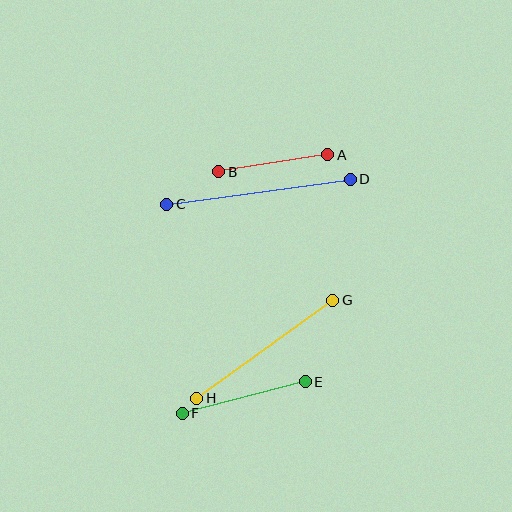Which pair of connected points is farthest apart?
Points C and D are farthest apart.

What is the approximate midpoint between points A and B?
The midpoint is at approximately (273, 163) pixels.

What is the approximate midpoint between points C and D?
The midpoint is at approximately (258, 192) pixels.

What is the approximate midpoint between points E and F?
The midpoint is at approximately (244, 398) pixels.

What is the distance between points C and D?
The distance is approximately 185 pixels.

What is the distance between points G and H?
The distance is approximately 168 pixels.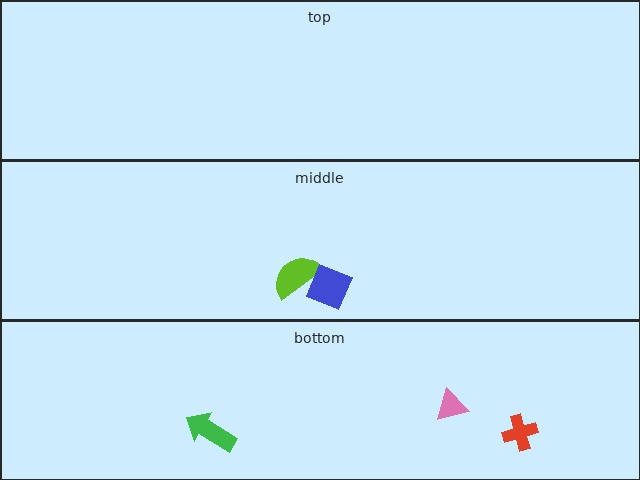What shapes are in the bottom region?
The green arrow, the pink triangle, the red cross.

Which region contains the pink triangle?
The bottom region.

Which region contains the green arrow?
The bottom region.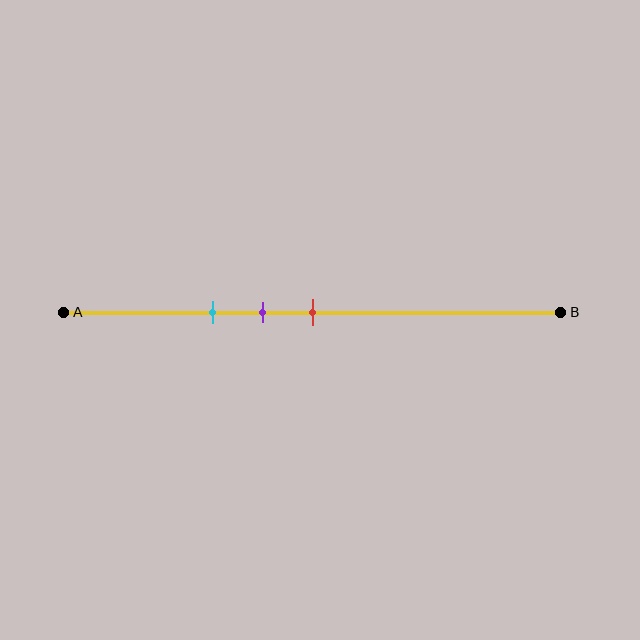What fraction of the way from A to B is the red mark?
The red mark is approximately 50% (0.5) of the way from A to B.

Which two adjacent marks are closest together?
The purple and red marks are the closest adjacent pair.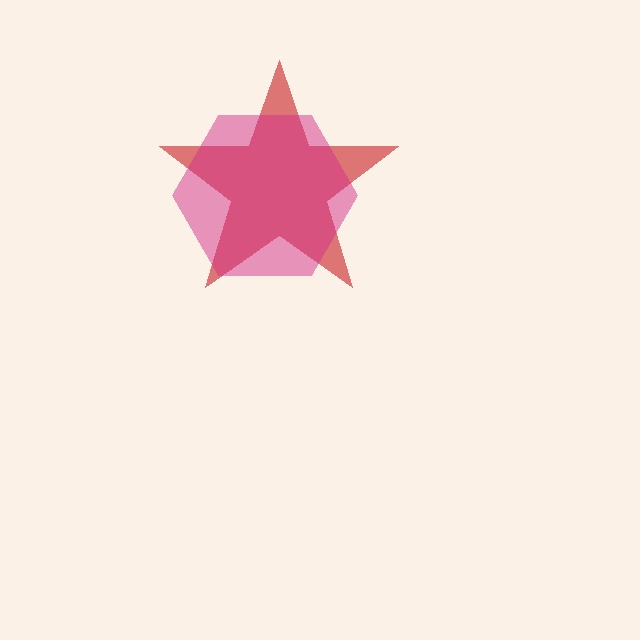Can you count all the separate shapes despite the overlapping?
Yes, there are 2 separate shapes.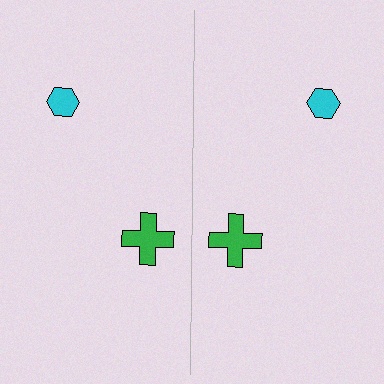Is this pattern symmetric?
Yes, this pattern has bilateral (reflection) symmetry.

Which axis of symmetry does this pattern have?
The pattern has a vertical axis of symmetry running through the center of the image.